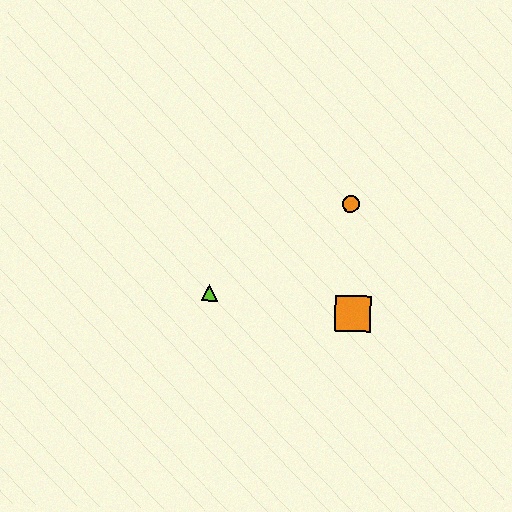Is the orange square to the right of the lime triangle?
Yes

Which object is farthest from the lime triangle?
The orange circle is farthest from the lime triangle.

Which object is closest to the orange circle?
The orange square is closest to the orange circle.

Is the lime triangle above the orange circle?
No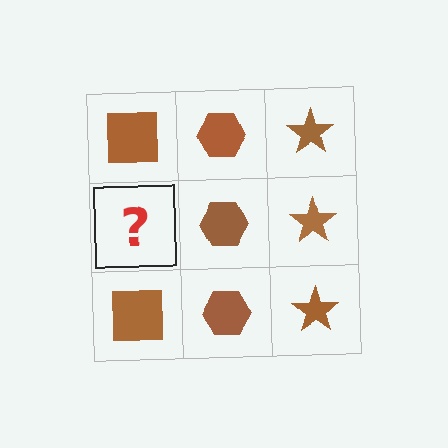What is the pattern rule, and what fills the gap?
The rule is that each column has a consistent shape. The gap should be filled with a brown square.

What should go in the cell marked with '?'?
The missing cell should contain a brown square.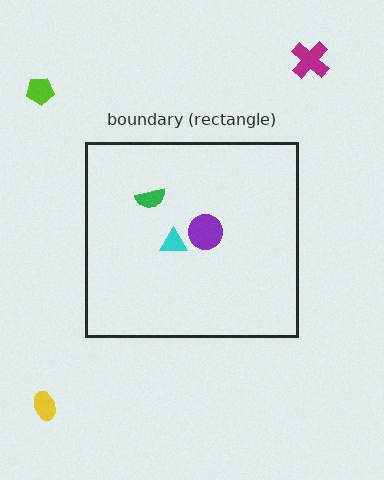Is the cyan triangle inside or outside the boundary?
Inside.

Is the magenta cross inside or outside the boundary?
Outside.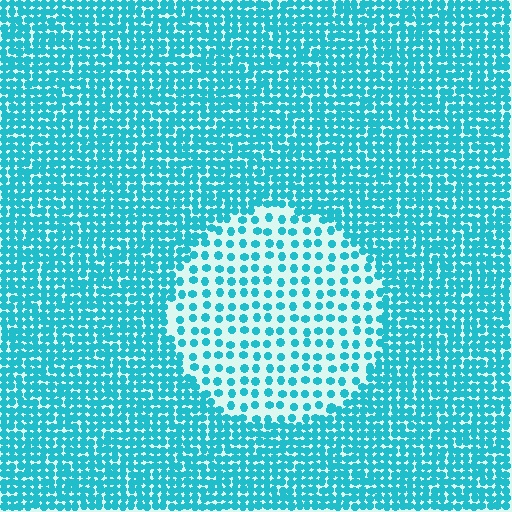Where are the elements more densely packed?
The elements are more densely packed outside the circle boundary.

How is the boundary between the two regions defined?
The boundary is defined by a change in element density (approximately 2.5x ratio). All elements are the same color, size, and shape.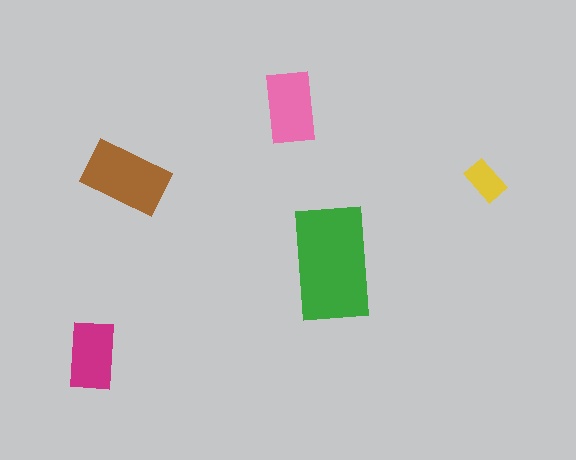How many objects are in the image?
There are 5 objects in the image.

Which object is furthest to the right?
The yellow rectangle is rightmost.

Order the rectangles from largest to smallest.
the green one, the brown one, the pink one, the magenta one, the yellow one.